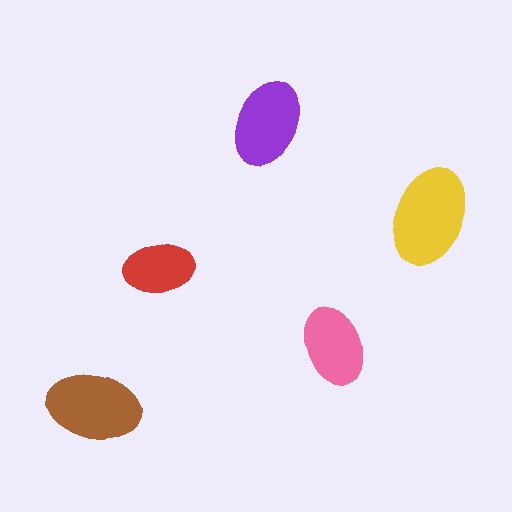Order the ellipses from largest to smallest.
the yellow one, the brown one, the purple one, the pink one, the red one.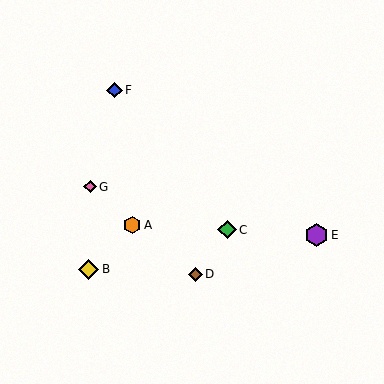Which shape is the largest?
The purple hexagon (labeled E) is the largest.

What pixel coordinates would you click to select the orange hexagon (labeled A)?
Click at (132, 225) to select the orange hexagon A.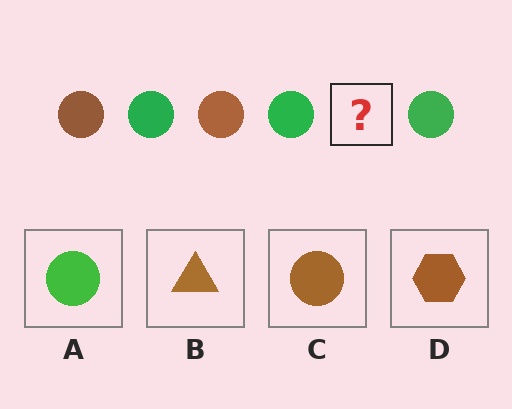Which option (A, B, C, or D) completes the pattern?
C.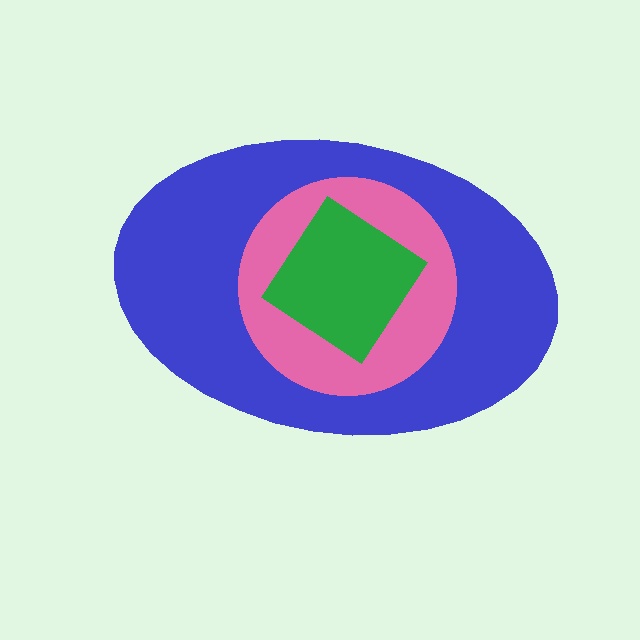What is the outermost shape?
The blue ellipse.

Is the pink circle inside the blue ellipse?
Yes.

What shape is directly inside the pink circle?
The green diamond.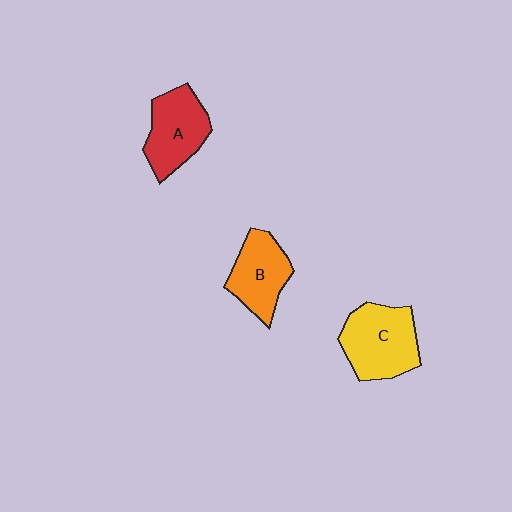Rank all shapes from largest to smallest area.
From largest to smallest: C (yellow), A (red), B (orange).